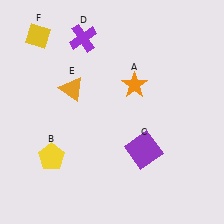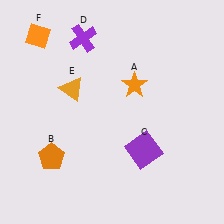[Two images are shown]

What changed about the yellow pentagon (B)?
In Image 1, B is yellow. In Image 2, it changed to orange.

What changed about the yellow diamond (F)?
In Image 1, F is yellow. In Image 2, it changed to orange.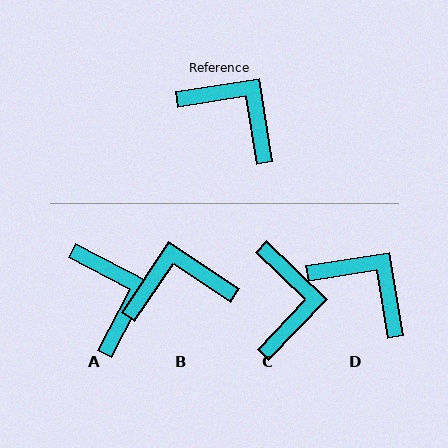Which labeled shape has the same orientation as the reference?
D.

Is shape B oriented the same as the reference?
No, it is off by about 47 degrees.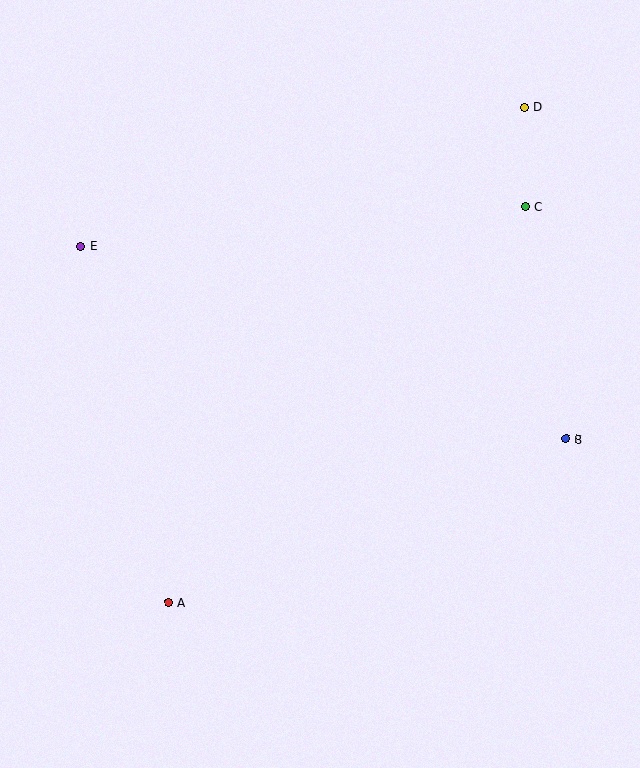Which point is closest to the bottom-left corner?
Point A is closest to the bottom-left corner.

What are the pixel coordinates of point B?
Point B is at (566, 439).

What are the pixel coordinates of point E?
Point E is at (81, 246).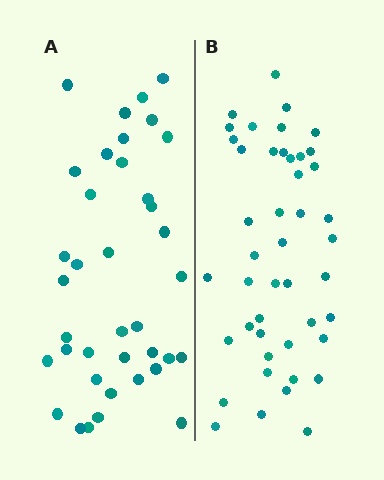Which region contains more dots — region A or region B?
Region B (the right region) has more dots.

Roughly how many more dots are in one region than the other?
Region B has roughly 8 or so more dots than region A.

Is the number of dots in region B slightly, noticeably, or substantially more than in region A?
Region B has only slightly more — the two regions are fairly close. The ratio is roughly 1.2 to 1.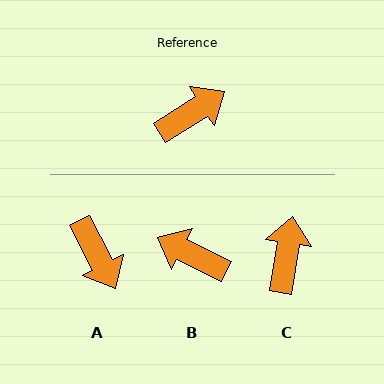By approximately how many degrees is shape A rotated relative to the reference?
Approximately 95 degrees clockwise.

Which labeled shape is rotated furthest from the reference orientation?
B, about 121 degrees away.